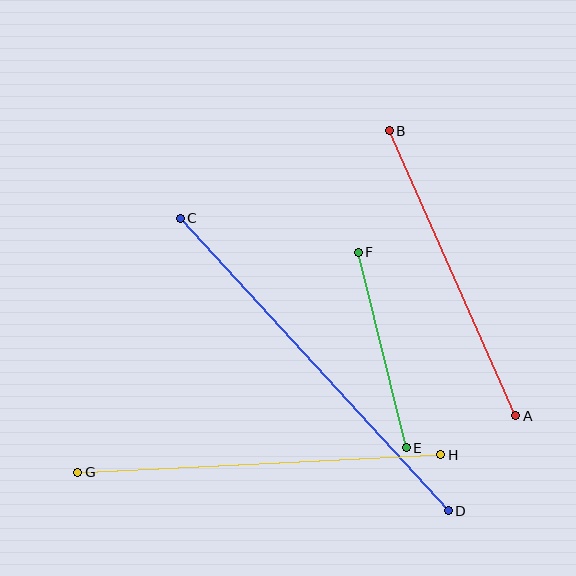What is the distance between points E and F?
The distance is approximately 202 pixels.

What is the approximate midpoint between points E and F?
The midpoint is at approximately (382, 350) pixels.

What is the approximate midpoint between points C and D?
The midpoint is at approximately (314, 364) pixels.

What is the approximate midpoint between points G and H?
The midpoint is at approximately (259, 463) pixels.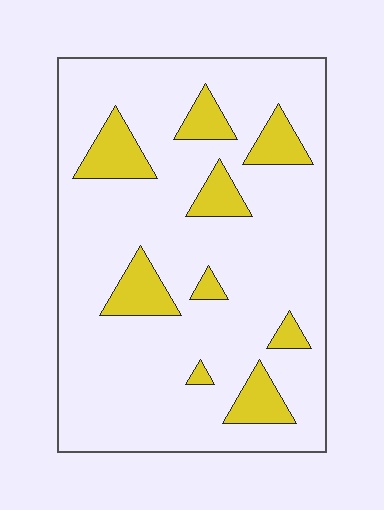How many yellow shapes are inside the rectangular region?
9.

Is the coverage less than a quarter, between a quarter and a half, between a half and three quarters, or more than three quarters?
Less than a quarter.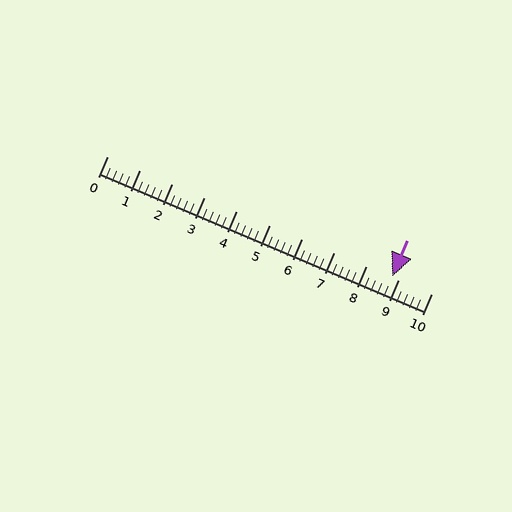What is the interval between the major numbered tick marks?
The major tick marks are spaced 1 units apart.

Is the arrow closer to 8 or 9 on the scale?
The arrow is closer to 9.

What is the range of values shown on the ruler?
The ruler shows values from 0 to 10.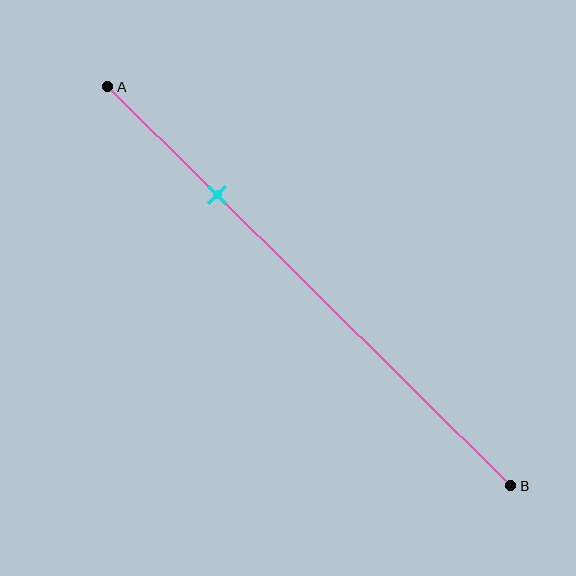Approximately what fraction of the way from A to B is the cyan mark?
The cyan mark is approximately 25% of the way from A to B.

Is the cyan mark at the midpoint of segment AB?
No, the mark is at about 25% from A, not at the 50% midpoint.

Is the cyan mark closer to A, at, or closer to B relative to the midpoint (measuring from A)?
The cyan mark is closer to point A than the midpoint of segment AB.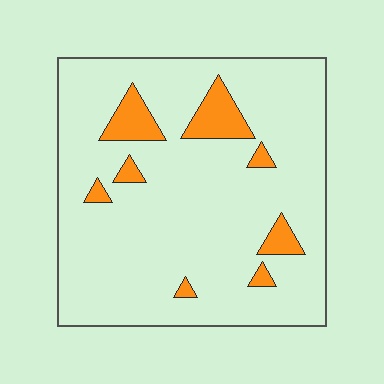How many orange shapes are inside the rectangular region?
8.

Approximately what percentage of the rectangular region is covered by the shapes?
Approximately 10%.